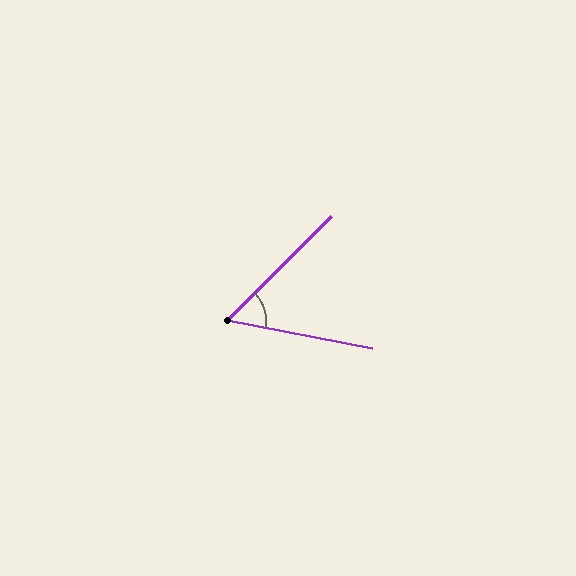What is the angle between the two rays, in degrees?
Approximately 56 degrees.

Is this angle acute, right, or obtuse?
It is acute.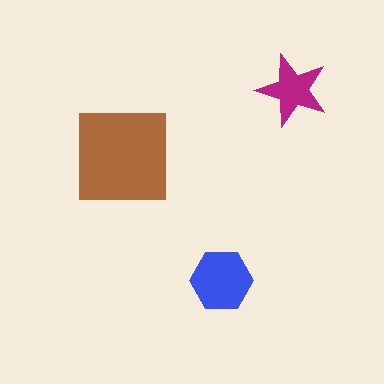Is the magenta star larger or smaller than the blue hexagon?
Smaller.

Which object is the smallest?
The magenta star.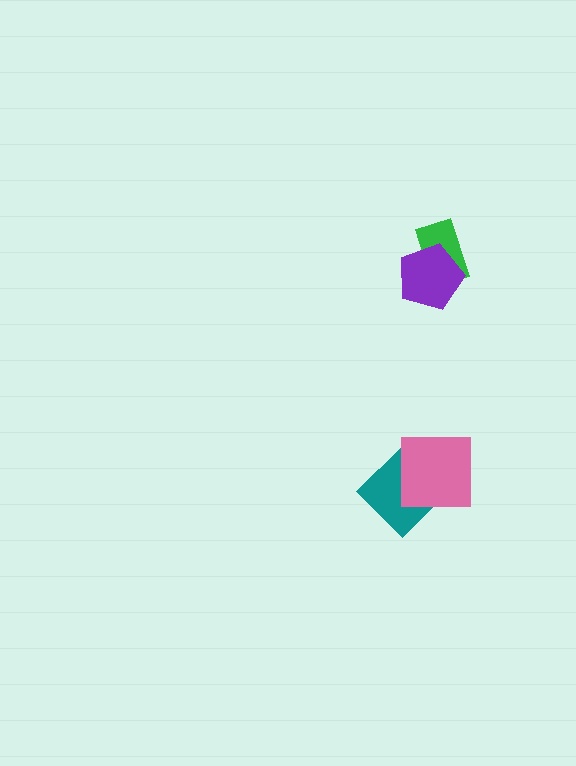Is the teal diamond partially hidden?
Yes, it is partially covered by another shape.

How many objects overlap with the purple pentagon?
1 object overlaps with the purple pentagon.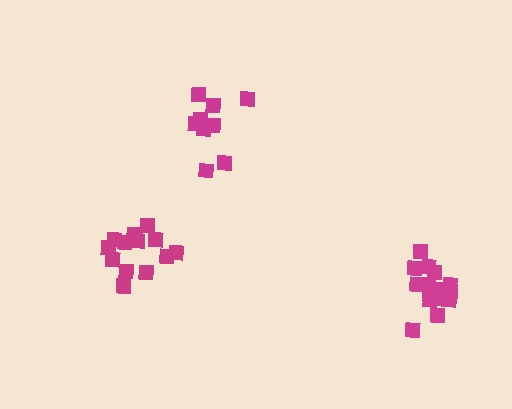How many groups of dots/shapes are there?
There are 3 groups.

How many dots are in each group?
Group 1: 10 dots, Group 2: 14 dots, Group 3: 16 dots (40 total).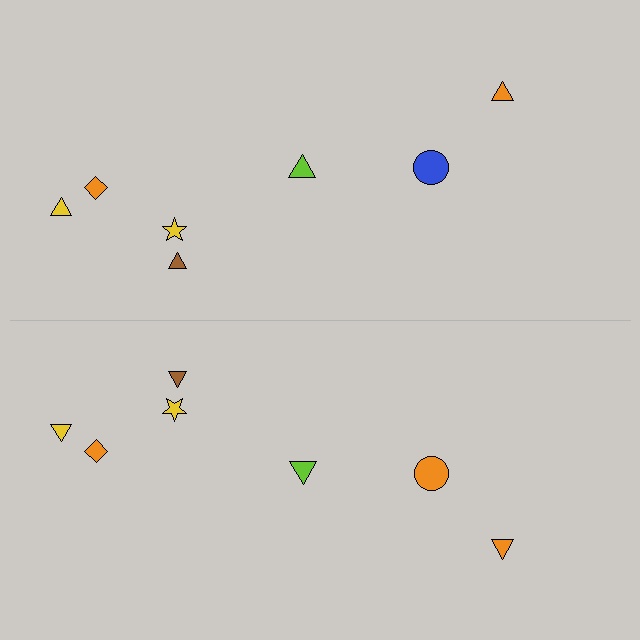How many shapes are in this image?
There are 14 shapes in this image.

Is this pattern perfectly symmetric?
No, the pattern is not perfectly symmetric. The orange circle on the bottom side breaks the symmetry — its mirror counterpart is blue.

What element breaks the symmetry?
The orange circle on the bottom side breaks the symmetry — its mirror counterpart is blue.